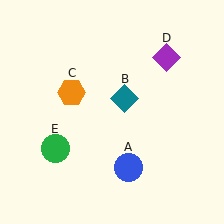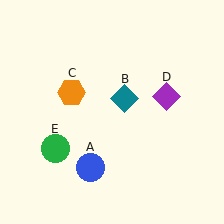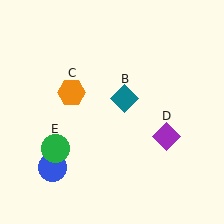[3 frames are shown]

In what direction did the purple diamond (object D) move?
The purple diamond (object D) moved down.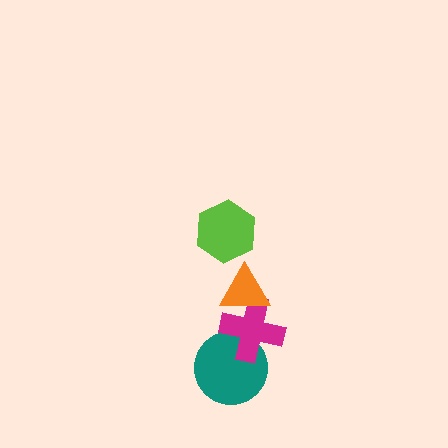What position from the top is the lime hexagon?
The lime hexagon is 1st from the top.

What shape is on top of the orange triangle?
The lime hexagon is on top of the orange triangle.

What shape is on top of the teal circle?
The magenta cross is on top of the teal circle.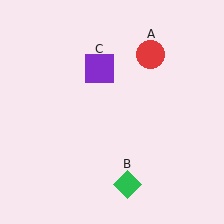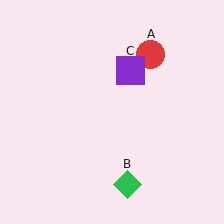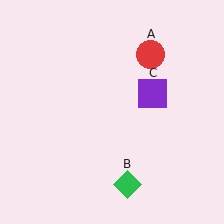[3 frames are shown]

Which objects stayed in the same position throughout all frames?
Red circle (object A) and green diamond (object B) remained stationary.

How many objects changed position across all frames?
1 object changed position: purple square (object C).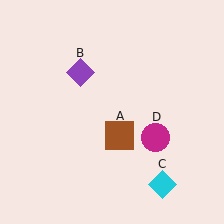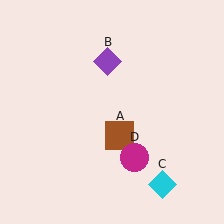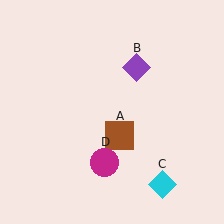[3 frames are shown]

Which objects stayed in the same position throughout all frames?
Brown square (object A) and cyan diamond (object C) remained stationary.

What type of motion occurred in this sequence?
The purple diamond (object B), magenta circle (object D) rotated clockwise around the center of the scene.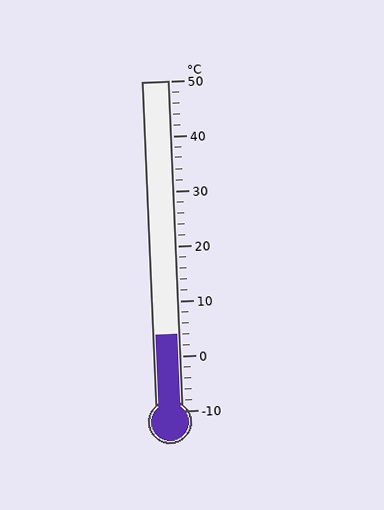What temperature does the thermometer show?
The thermometer shows approximately 4°C.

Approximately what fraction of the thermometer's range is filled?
The thermometer is filled to approximately 25% of its range.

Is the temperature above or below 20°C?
The temperature is below 20°C.